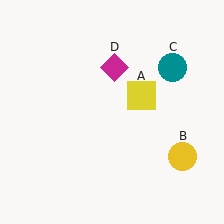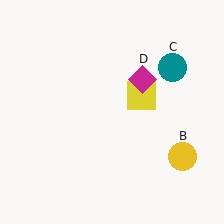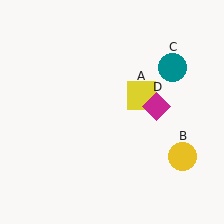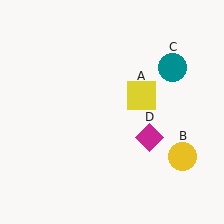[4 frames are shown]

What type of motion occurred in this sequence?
The magenta diamond (object D) rotated clockwise around the center of the scene.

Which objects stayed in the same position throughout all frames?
Yellow square (object A) and yellow circle (object B) and teal circle (object C) remained stationary.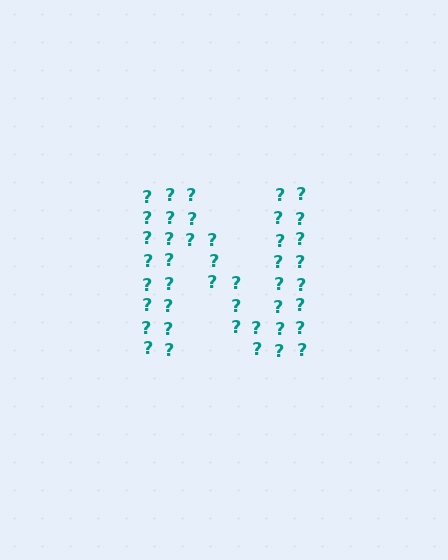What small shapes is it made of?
It is made of small question marks.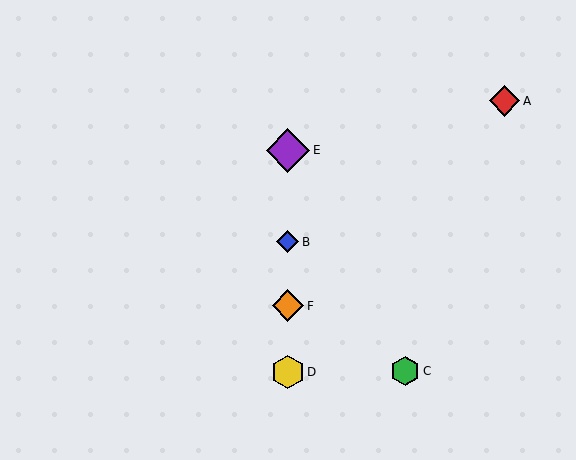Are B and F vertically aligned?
Yes, both are at x≈288.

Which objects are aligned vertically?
Objects B, D, E, F are aligned vertically.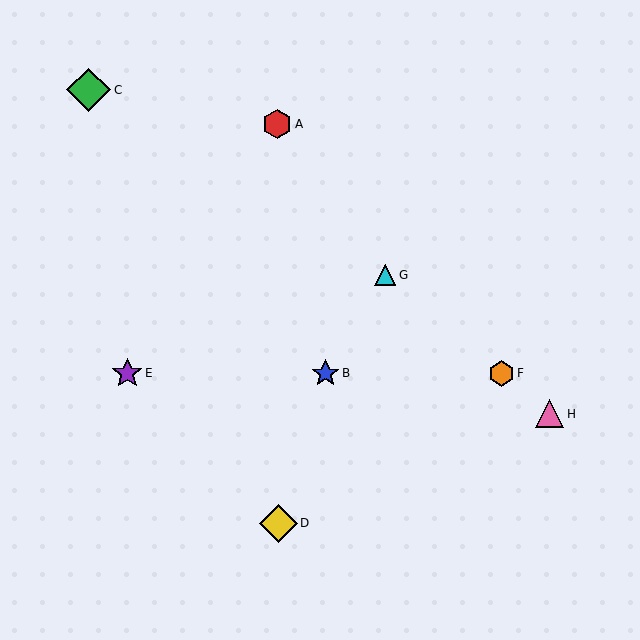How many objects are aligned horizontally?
3 objects (B, E, F) are aligned horizontally.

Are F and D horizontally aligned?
No, F is at y≈373 and D is at y≈523.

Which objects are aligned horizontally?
Objects B, E, F are aligned horizontally.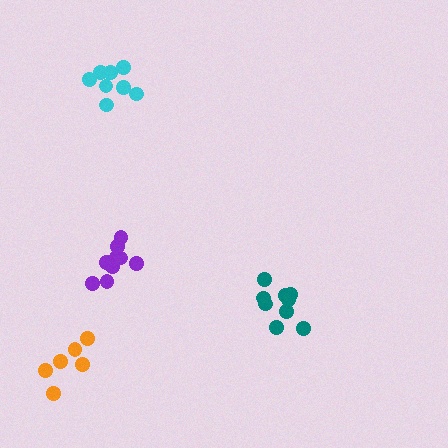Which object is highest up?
The cyan cluster is topmost.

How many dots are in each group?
Group 1: 9 dots, Group 2: 8 dots, Group 3: 9 dots, Group 4: 6 dots (32 total).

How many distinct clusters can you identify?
There are 4 distinct clusters.